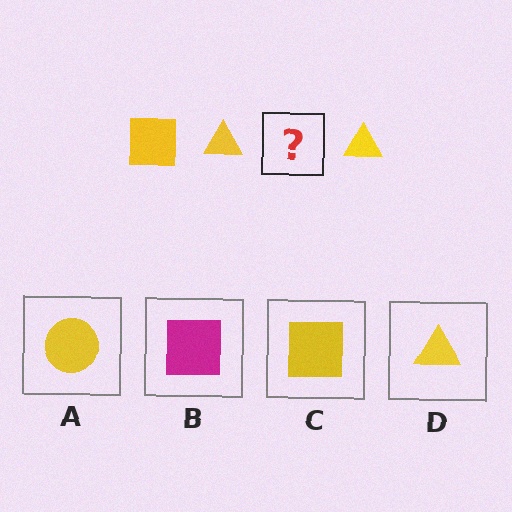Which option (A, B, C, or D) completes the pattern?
C.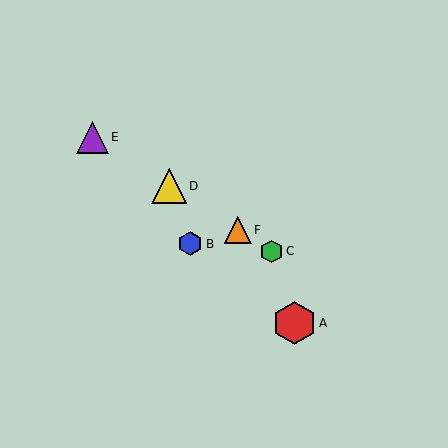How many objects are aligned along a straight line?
4 objects (C, D, E, F) are aligned along a straight line.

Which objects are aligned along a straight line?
Objects C, D, E, F are aligned along a straight line.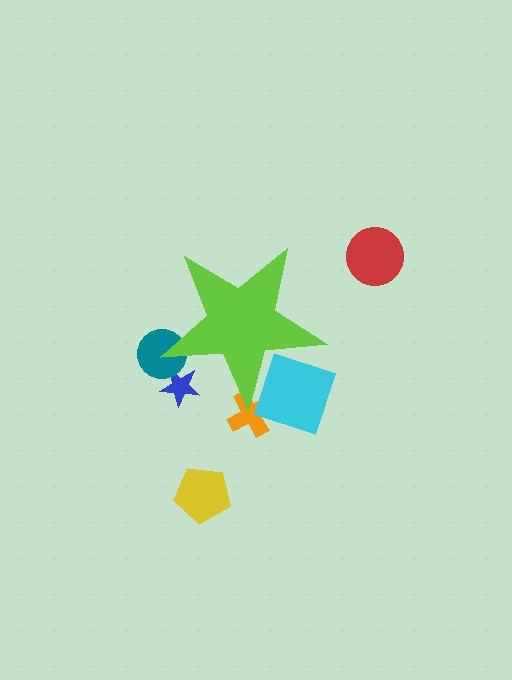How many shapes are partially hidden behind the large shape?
4 shapes are partially hidden.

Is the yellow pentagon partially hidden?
No, the yellow pentagon is fully visible.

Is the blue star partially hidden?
Yes, the blue star is partially hidden behind the lime star.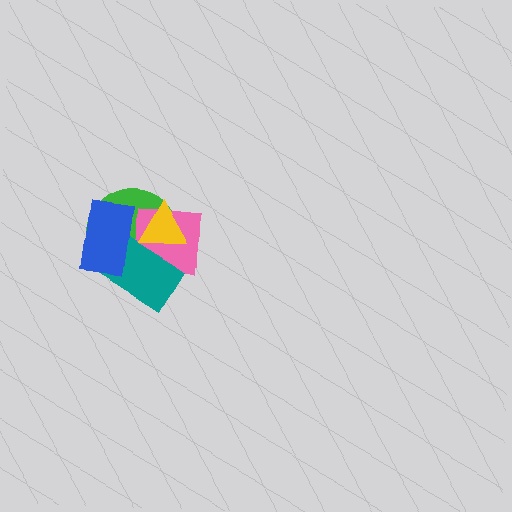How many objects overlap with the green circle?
4 objects overlap with the green circle.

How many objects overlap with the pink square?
4 objects overlap with the pink square.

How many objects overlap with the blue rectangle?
4 objects overlap with the blue rectangle.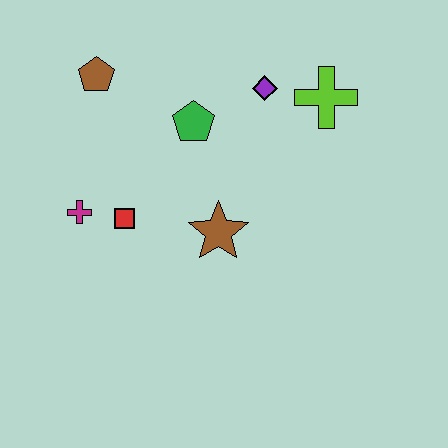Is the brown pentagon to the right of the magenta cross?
Yes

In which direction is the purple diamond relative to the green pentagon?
The purple diamond is to the right of the green pentagon.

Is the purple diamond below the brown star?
No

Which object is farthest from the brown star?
The brown pentagon is farthest from the brown star.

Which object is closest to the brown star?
The red square is closest to the brown star.